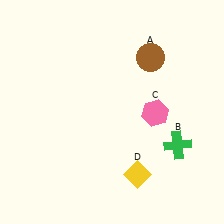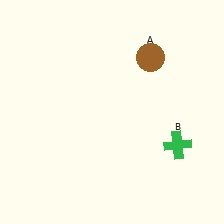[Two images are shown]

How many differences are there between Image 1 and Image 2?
There are 2 differences between the two images.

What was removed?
The yellow diamond (D), the pink hexagon (C) were removed in Image 2.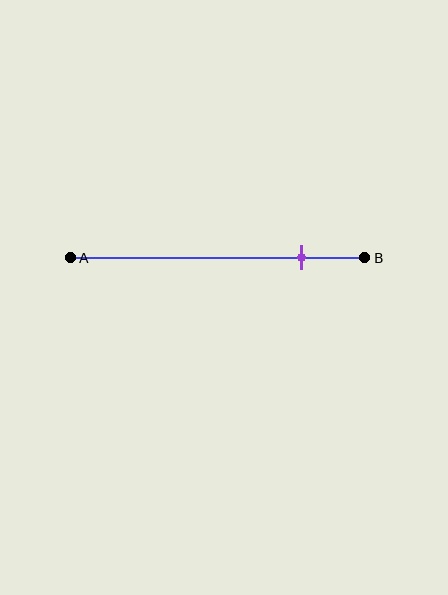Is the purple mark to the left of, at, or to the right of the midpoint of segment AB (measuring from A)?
The purple mark is to the right of the midpoint of segment AB.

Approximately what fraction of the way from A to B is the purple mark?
The purple mark is approximately 80% of the way from A to B.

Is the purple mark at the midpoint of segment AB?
No, the mark is at about 80% from A, not at the 50% midpoint.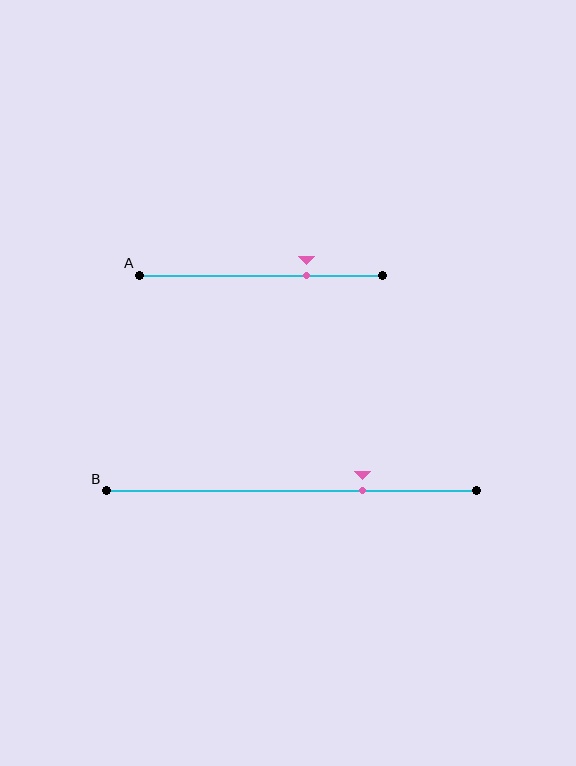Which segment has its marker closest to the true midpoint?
Segment A has its marker closest to the true midpoint.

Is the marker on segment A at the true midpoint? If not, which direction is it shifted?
No, the marker on segment A is shifted to the right by about 19% of the segment length.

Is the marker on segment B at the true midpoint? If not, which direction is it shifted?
No, the marker on segment B is shifted to the right by about 19% of the segment length.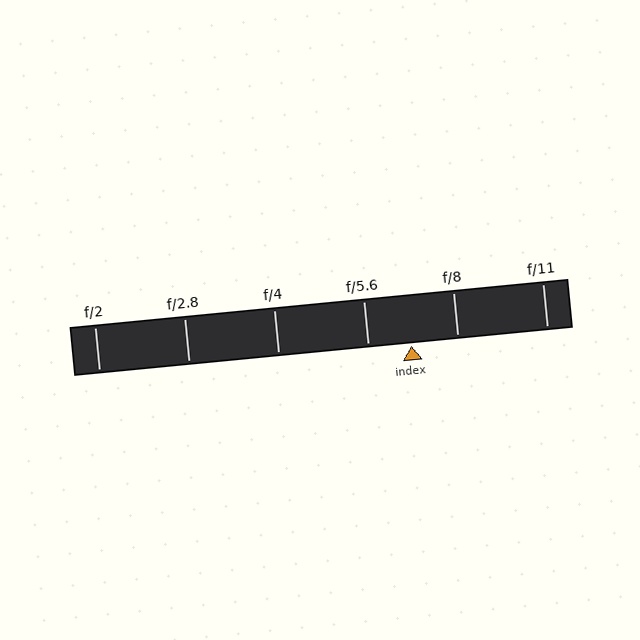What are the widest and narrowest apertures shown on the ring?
The widest aperture shown is f/2 and the narrowest is f/11.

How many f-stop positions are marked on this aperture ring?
There are 6 f-stop positions marked.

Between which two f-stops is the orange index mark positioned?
The index mark is between f/5.6 and f/8.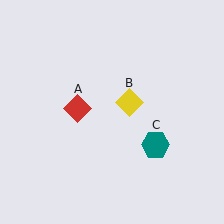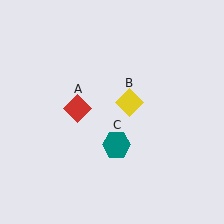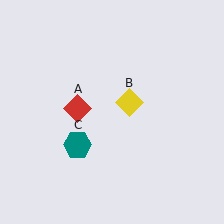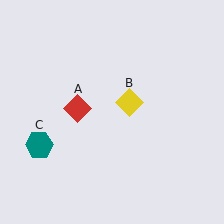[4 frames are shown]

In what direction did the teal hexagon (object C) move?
The teal hexagon (object C) moved left.